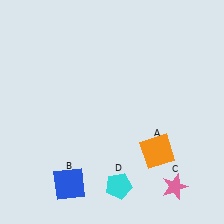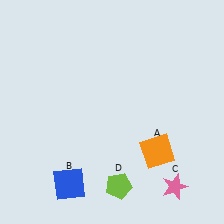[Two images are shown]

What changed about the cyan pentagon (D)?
In Image 1, D is cyan. In Image 2, it changed to lime.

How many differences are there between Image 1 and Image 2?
There is 1 difference between the two images.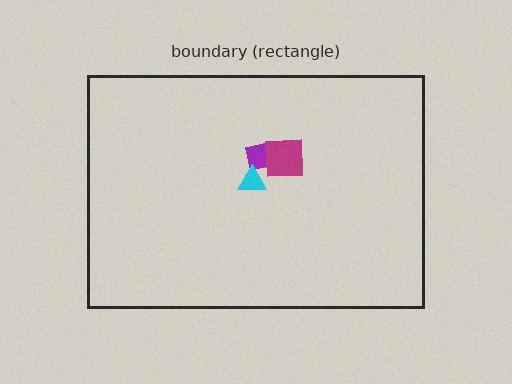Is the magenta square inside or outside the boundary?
Inside.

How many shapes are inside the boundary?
3 inside, 0 outside.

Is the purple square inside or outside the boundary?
Inside.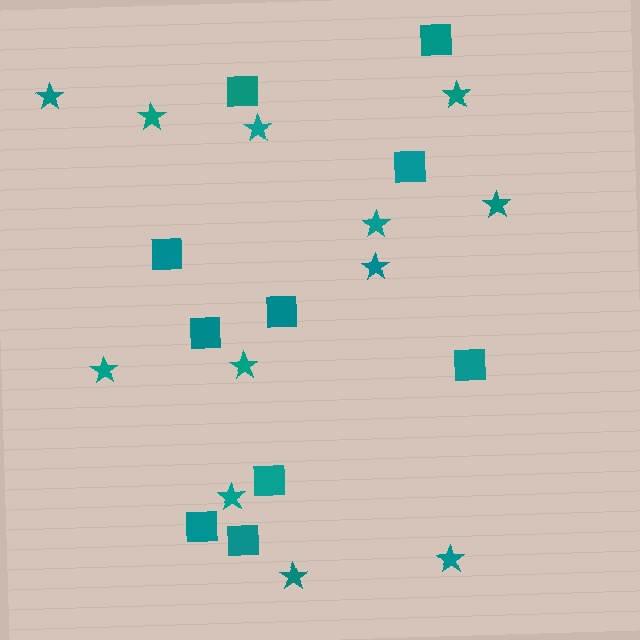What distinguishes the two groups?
There are 2 groups: one group of stars (12) and one group of squares (10).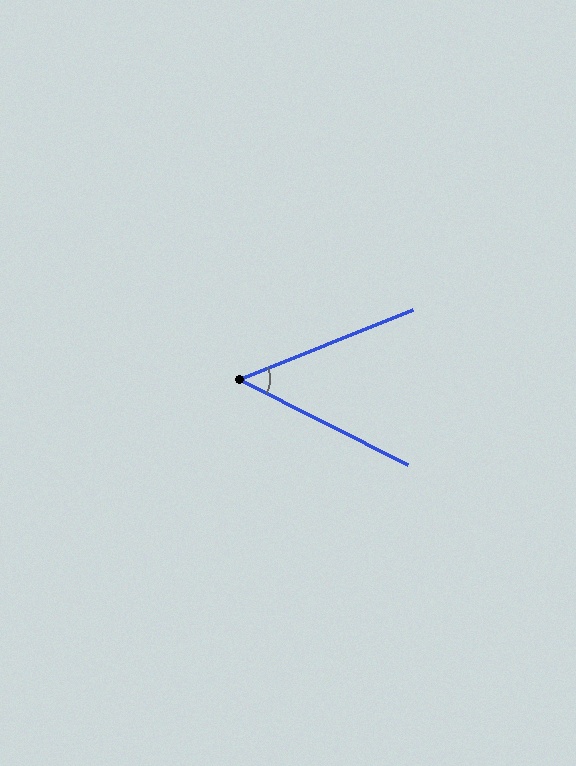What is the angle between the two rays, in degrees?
Approximately 49 degrees.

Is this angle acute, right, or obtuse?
It is acute.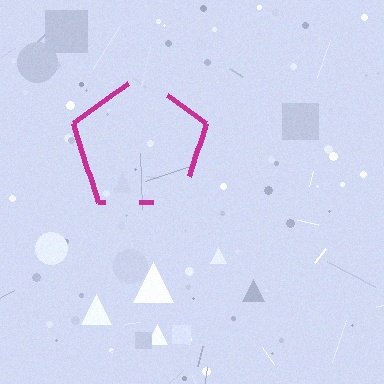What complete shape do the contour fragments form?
The contour fragments form a pentagon.